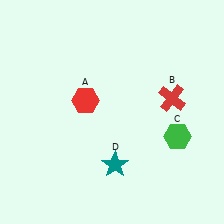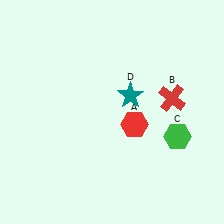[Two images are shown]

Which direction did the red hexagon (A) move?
The red hexagon (A) moved right.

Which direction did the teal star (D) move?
The teal star (D) moved up.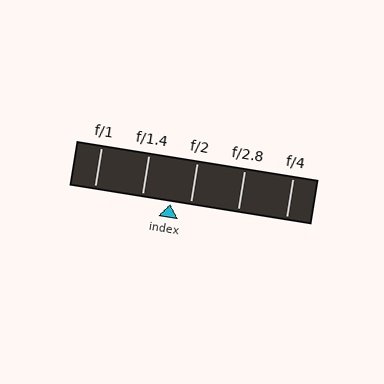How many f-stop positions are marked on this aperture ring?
There are 5 f-stop positions marked.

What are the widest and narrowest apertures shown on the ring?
The widest aperture shown is f/1 and the narrowest is f/4.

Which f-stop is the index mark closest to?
The index mark is closest to f/2.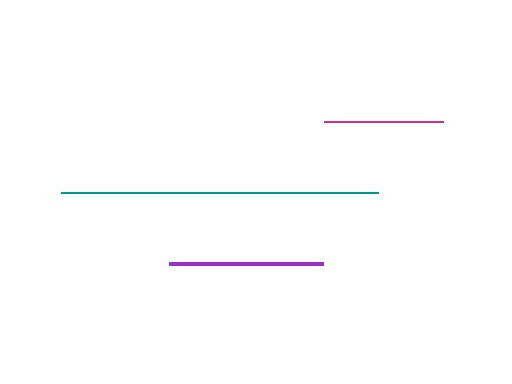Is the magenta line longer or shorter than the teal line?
The teal line is longer than the magenta line.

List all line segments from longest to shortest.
From longest to shortest: teal, purple, magenta.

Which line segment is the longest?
The teal line is the longest at approximately 317 pixels.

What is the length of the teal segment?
The teal segment is approximately 317 pixels long.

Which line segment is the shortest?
The magenta line is the shortest at approximately 119 pixels.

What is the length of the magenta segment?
The magenta segment is approximately 119 pixels long.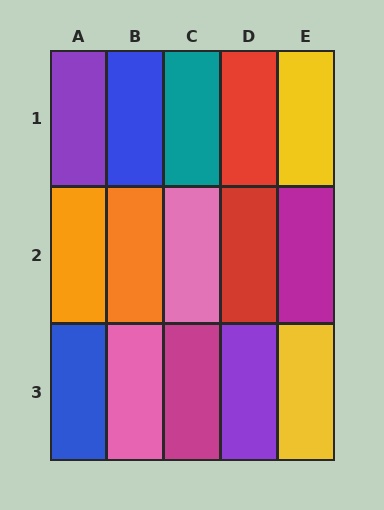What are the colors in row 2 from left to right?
Orange, orange, pink, red, magenta.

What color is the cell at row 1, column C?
Teal.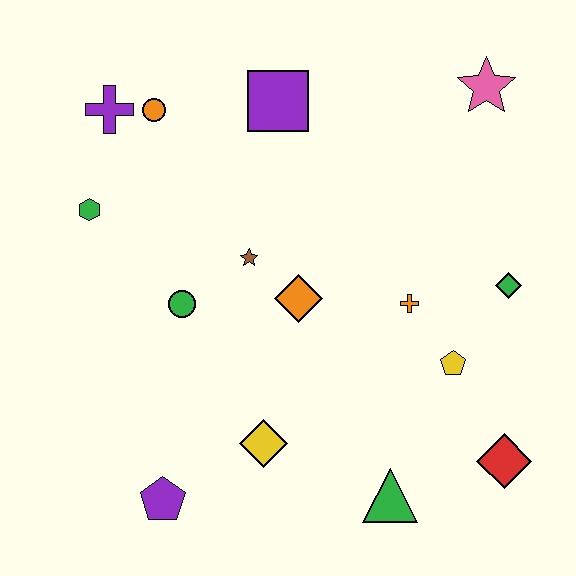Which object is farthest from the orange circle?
The red diamond is farthest from the orange circle.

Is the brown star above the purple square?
No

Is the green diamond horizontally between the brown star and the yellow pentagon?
No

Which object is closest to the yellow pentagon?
The orange cross is closest to the yellow pentagon.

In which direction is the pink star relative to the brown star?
The pink star is to the right of the brown star.